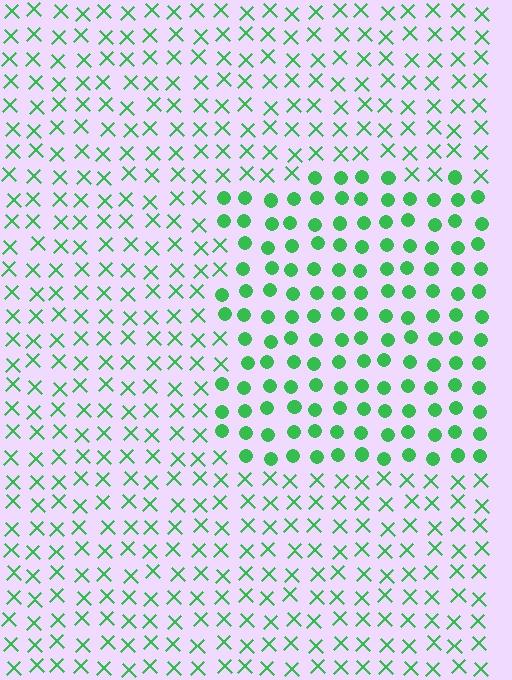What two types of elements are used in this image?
The image uses circles inside the rectangle region and X marks outside it.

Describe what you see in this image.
The image is filled with small green elements arranged in a uniform grid. A rectangle-shaped region contains circles, while the surrounding area contains X marks. The boundary is defined purely by the change in element shape.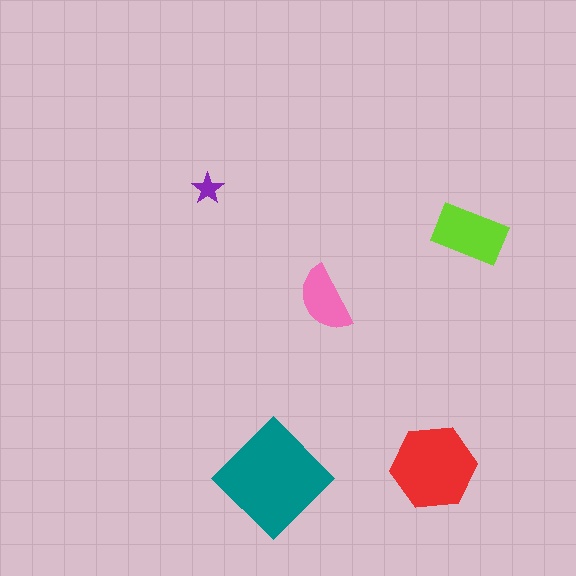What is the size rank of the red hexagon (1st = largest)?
2nd.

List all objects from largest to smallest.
The teal diamond, the red hexagon, the lime rectangle, the pink semicircle, the purple star.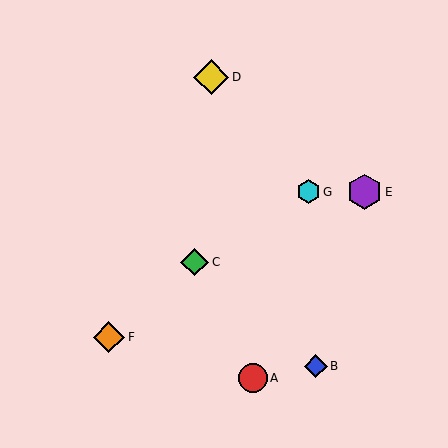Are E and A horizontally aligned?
No, E is at y≈192 and A is at y≈378.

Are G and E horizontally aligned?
Yes, both are at y≈192.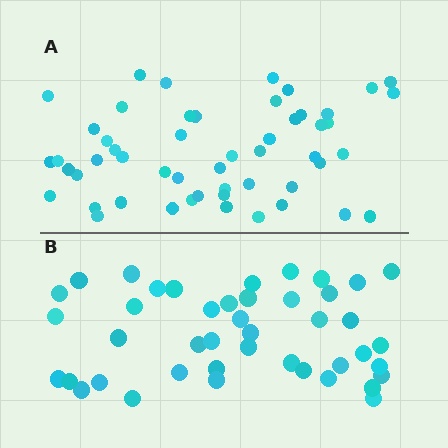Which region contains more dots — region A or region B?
Region A (the top region) has more dots.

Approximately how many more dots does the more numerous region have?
Region A has roughly 8 or so more dots than region B.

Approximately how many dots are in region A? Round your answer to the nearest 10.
About 50 dots. (The exact count is 52, which rounds to 50.)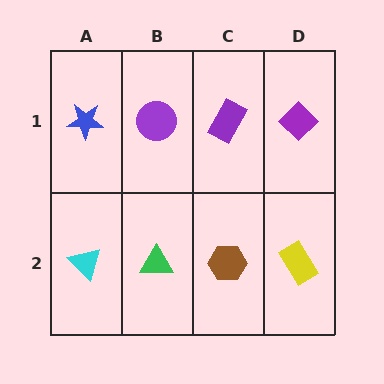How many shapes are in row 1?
4 shapes.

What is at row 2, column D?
A yellow rectangle.